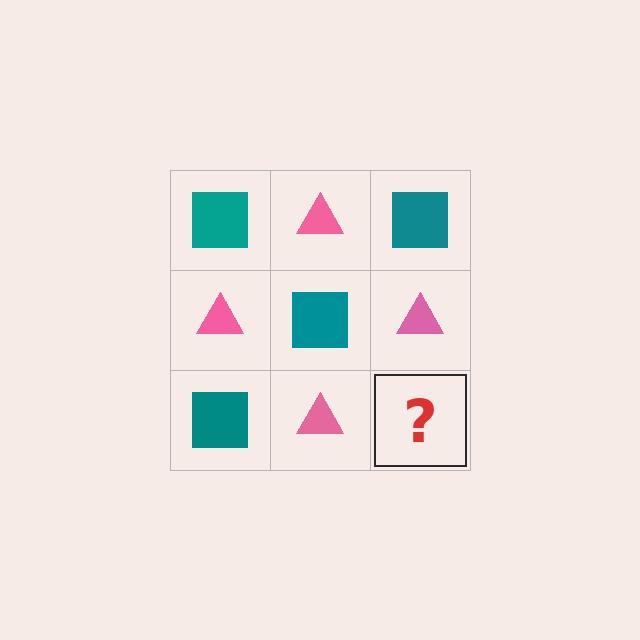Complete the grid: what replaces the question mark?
The question mark should be replaced with a teal square.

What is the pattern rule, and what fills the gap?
The rule is that it alternates teal square and pink triangle in a checkerboard pattern. The gap should be filled with a teal square.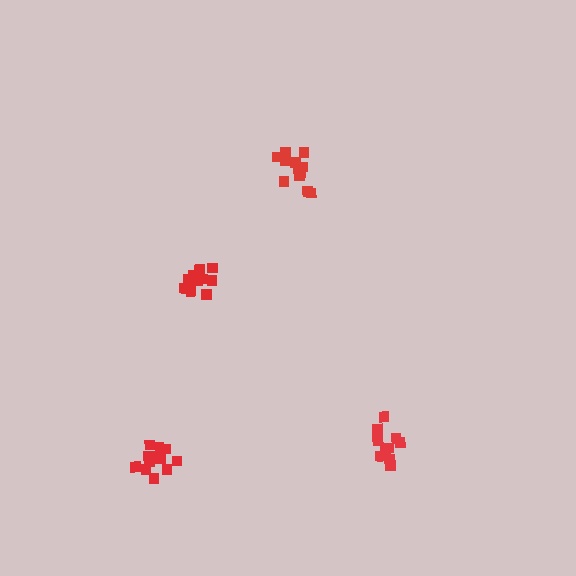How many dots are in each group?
Group 1: 12 dots, Group 2: 14 dots, Group 3: 12 dots, Group 4: 12 dots (50 total).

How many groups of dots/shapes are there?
There are 4 groups.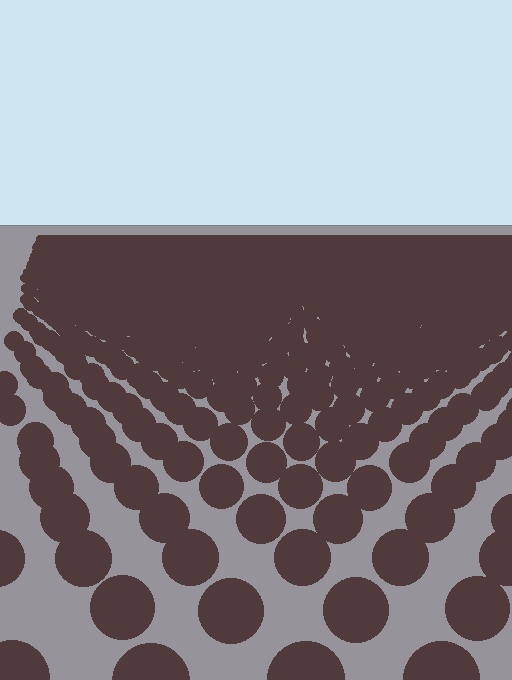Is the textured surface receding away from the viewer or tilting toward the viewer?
The surface is receding away from the viewer. Texture elements get smaller and denser toward the top.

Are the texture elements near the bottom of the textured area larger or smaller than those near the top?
Larger. Near the bottom, elements are closer to the viewer and appear at a bigger on-screen size.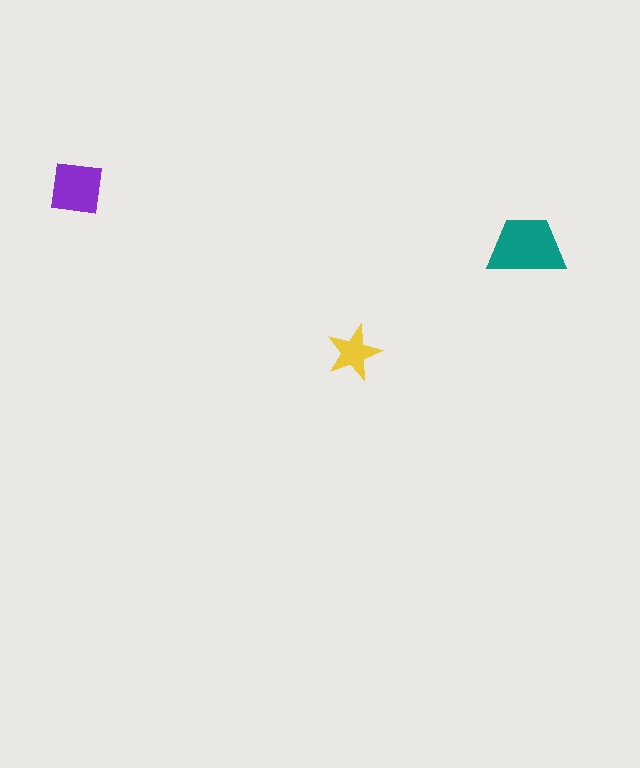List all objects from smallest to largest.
The yellow star, the purple square, the teal trapezoid.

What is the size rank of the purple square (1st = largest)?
2nd.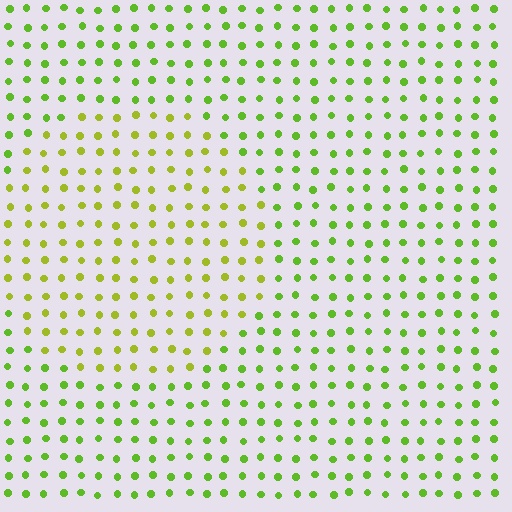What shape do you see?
I see a circle.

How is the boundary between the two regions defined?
The boundary is defined purely by a slight shift in hue (about 27 degrees). Spacing, size, and orientation are identical on both sides.